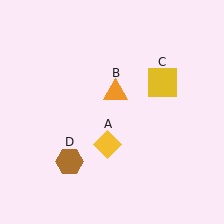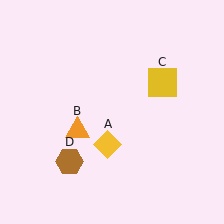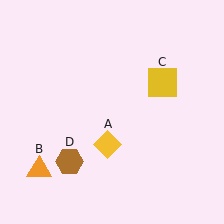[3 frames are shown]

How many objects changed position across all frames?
1 object changed position: orange triangle (object B).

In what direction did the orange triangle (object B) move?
The orange triangle (object B) moved down and to the left.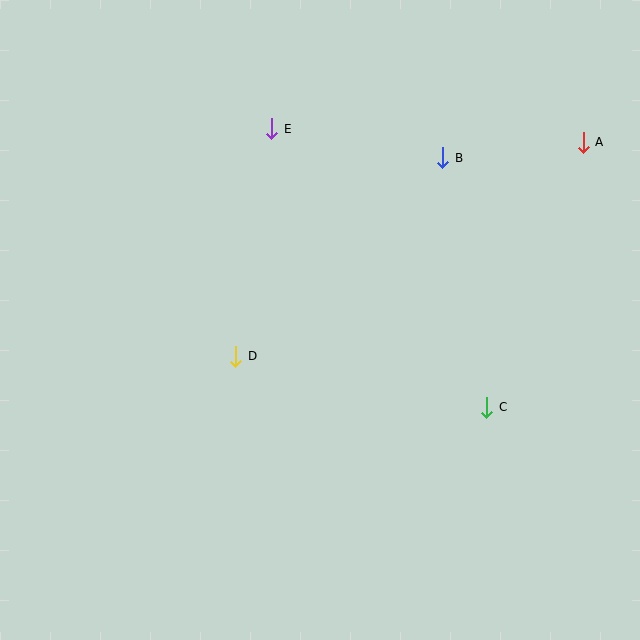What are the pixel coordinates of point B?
Point B is at (443, 158).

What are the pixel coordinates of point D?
Point D is at (236, 356).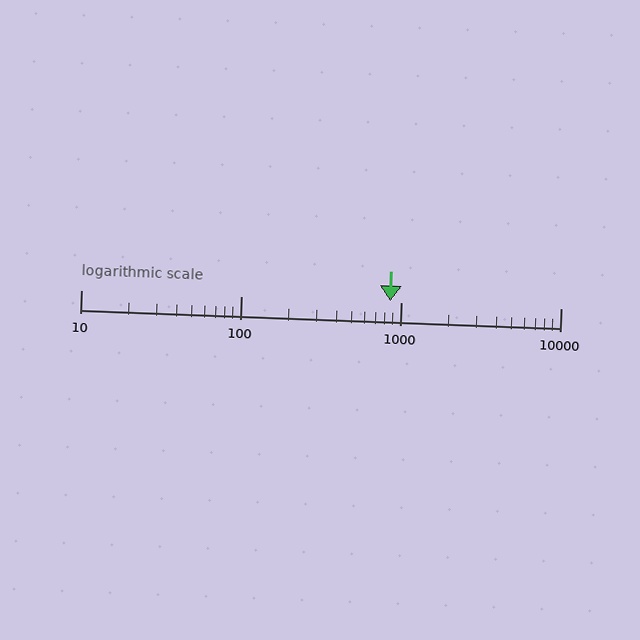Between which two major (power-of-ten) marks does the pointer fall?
The pointer is between 100 and 1000.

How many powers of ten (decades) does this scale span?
The scale spans 3 decades, from 10 to 10000.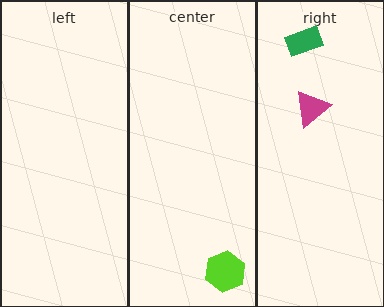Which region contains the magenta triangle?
The right region.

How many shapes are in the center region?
1.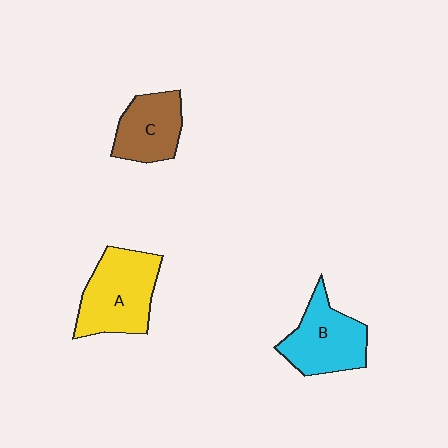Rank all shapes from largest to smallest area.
From largest to smallest: A (yellow), B (cyan), C (brown).